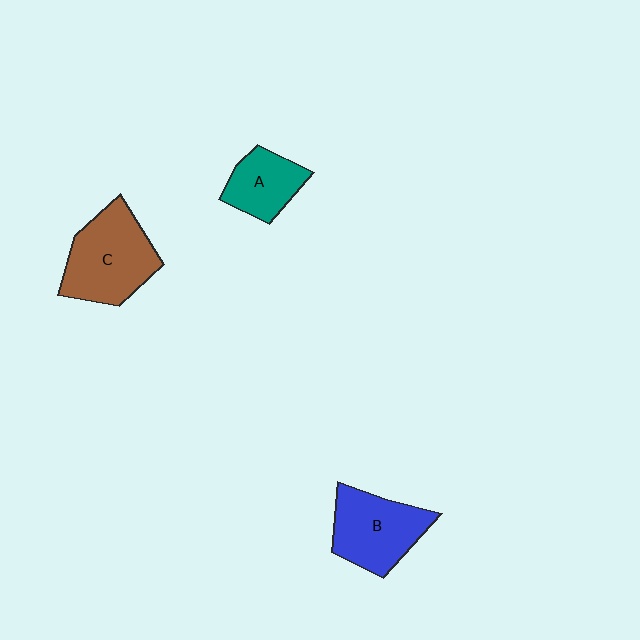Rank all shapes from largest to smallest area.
From largest to smallest: C (brown), B (blue), A (teal).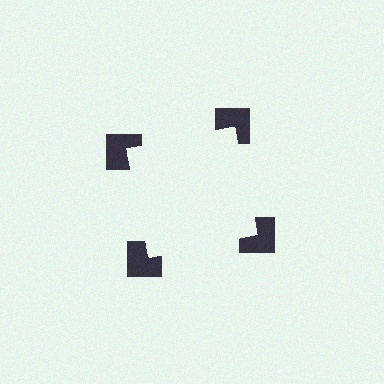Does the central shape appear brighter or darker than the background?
It typically appears slightly brighter than the background, even though no actual brightness change is drawn.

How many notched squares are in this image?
There are 4 — one at each vertex of the illusory square.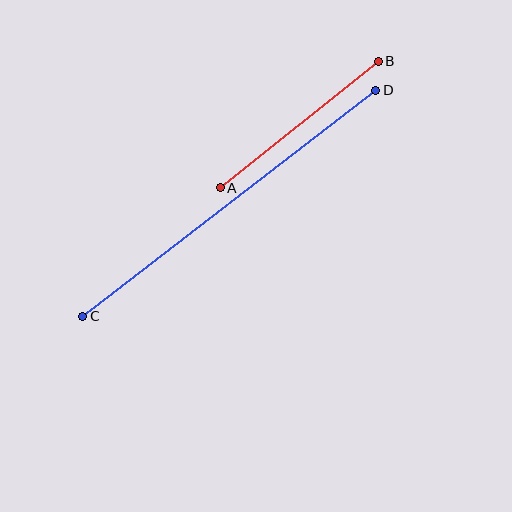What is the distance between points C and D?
The distance is approximately 370 pixels.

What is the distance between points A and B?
The distance is approximately 202 pixels.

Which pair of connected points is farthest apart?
Points C and D are farthest apart.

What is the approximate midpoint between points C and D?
The midpoint is at approximately (229, 203) pixels.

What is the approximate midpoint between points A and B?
The midpoint is at approximately (299, 125) pixels.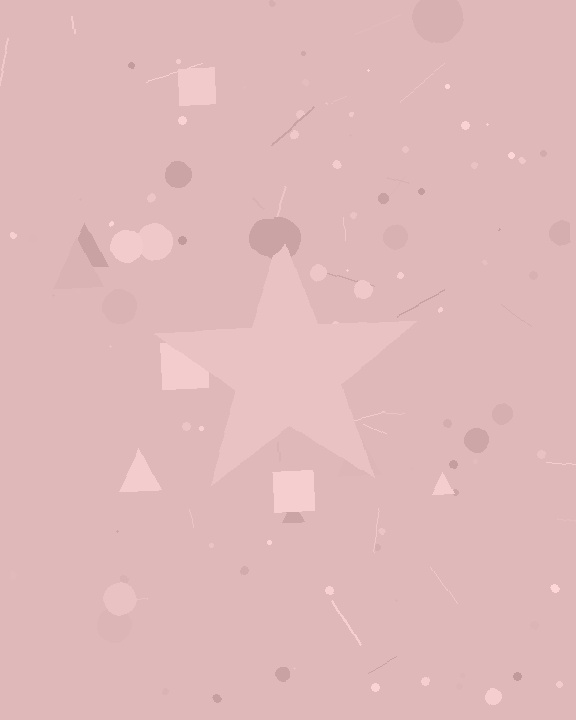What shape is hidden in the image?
A star is hidden in the image.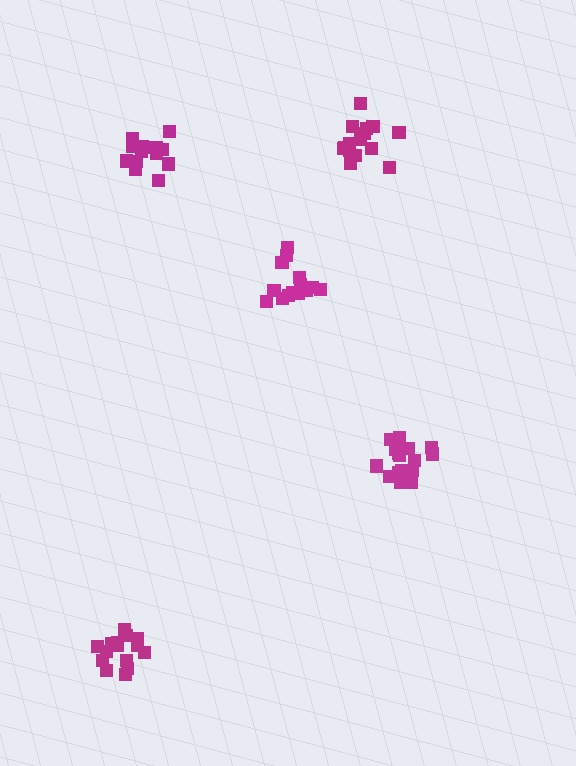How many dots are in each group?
Group 1: 15 dots, Group 2: 15 dots, Group 3: 15 dots, Group 4: 15 dots, Group 5: 17 dots (77 total).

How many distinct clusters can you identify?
There are 5 distinct clusters.